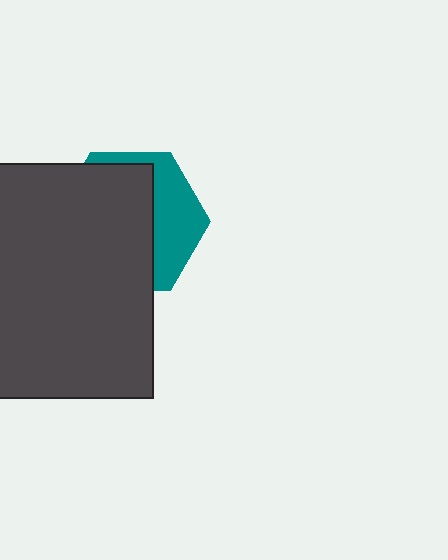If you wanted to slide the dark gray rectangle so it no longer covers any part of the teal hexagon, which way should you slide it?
Slide it left — that is the most direct way to separate the two shapes.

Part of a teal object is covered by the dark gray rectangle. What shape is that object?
It is a hexagon.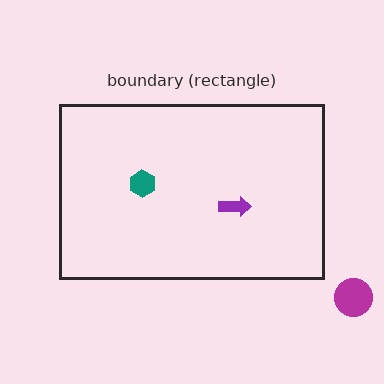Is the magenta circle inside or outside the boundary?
Outside.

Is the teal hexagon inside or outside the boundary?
Inside.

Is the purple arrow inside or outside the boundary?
Inside.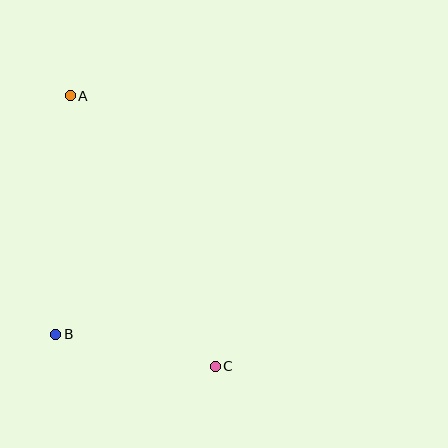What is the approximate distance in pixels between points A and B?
The distance between A and B is approximately 239 pixels.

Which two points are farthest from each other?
Points A and C are farthest from each other.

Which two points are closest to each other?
Points B and C are closest to each other.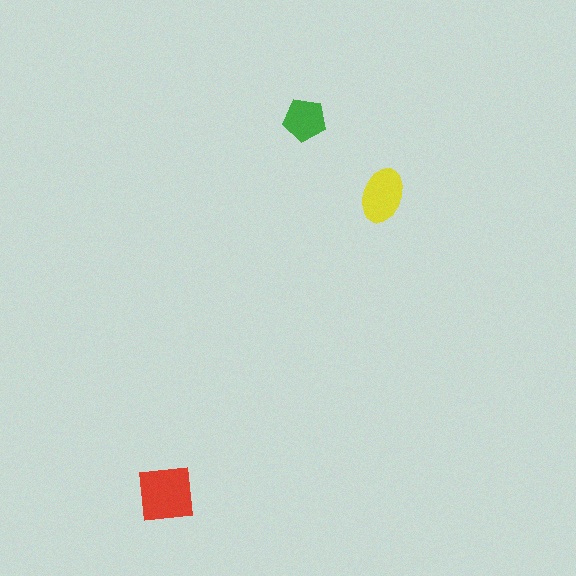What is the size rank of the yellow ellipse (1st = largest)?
2nd.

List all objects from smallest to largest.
The green pentagon, the yellow ellipse, the red square.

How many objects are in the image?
There are 3 objects in the image.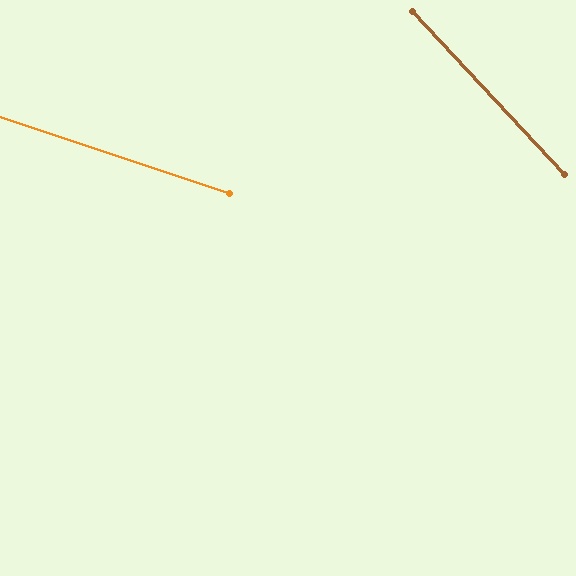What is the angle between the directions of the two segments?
Approximately 29 degrees.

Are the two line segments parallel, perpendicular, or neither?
Neither parallel nor perpendicular — they differ by about 29°.